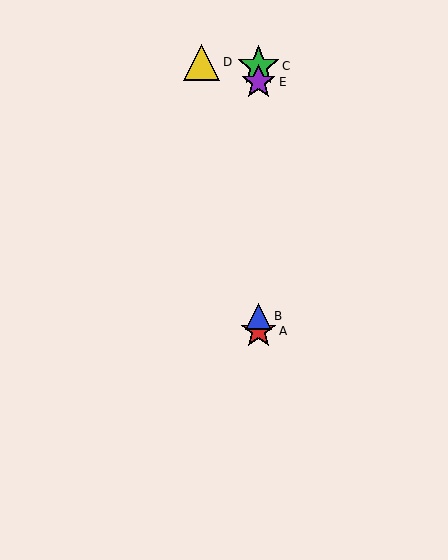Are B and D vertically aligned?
No, B is at x≈259 and D is at x≈202.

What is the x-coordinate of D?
Object D is at x≈202.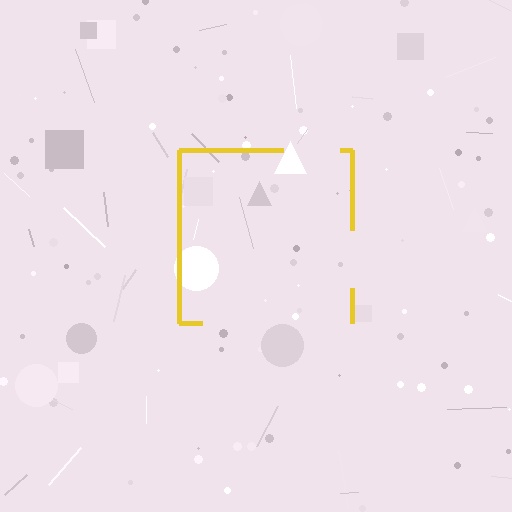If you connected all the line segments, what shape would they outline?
They would outline a square.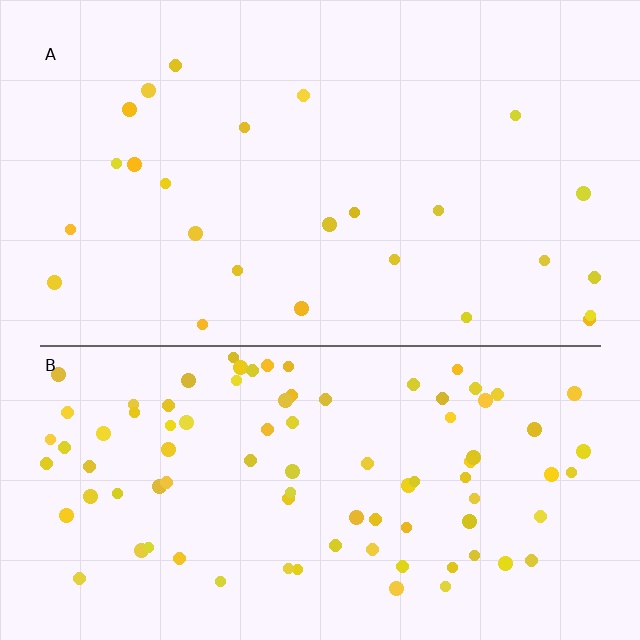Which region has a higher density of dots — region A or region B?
B (the bottom).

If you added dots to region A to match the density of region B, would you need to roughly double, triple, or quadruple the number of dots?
Approximately quadruple.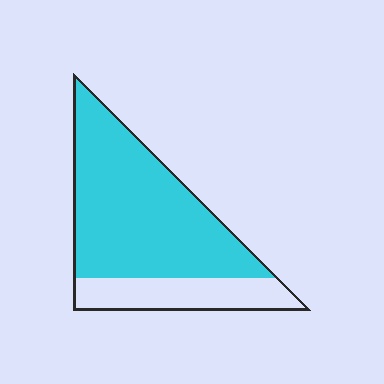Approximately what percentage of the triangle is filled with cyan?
Approximately 75%.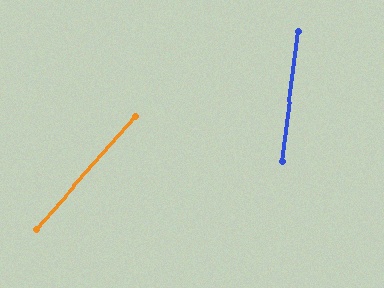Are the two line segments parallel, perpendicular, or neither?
Neither parallel nor perpendicular — they differ by about 34°.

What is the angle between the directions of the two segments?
Approximately 34 degrees.